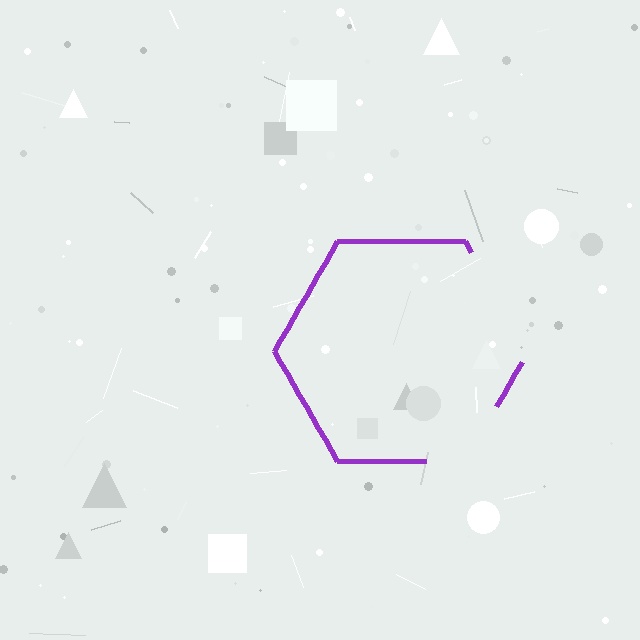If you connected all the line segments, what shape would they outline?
They would outline a hexagon.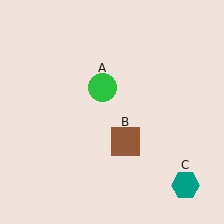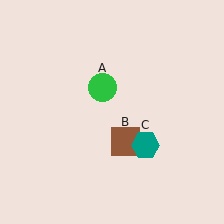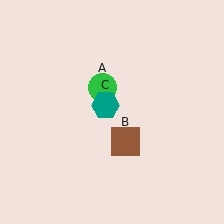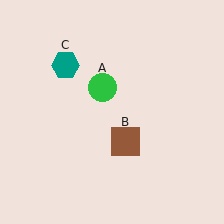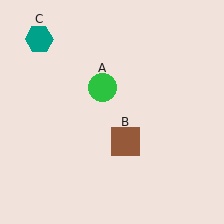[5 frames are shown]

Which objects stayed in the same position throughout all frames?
Green circle (object A) and brown square (object B) remained stationary.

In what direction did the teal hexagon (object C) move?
The teal hexagon (object C) moved up and to the left.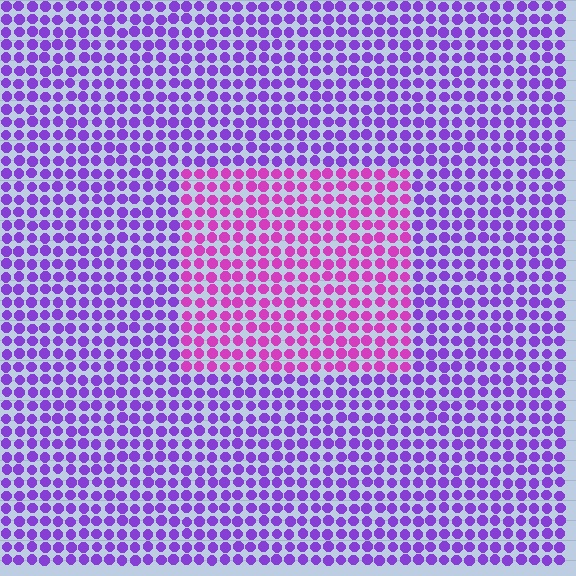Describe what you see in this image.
The image is filled with small purple elements in a uniform arrangement. A rectangle-shaped region is visible where the elements are tinted to a slightly different hue, forming a subtle color boundary.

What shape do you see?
I see a rectangle.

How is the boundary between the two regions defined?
The boundary is defined purely by a slight shift in hue (about 40 degrees). Spacing, size, and orientation are identical on both sides.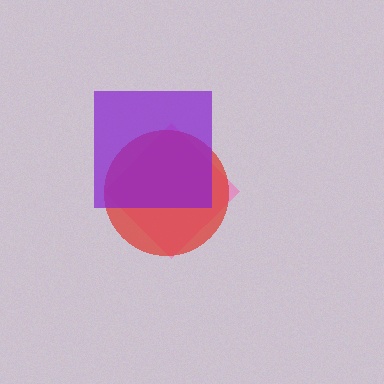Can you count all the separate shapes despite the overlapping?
Yes, there are 3 separate shapes.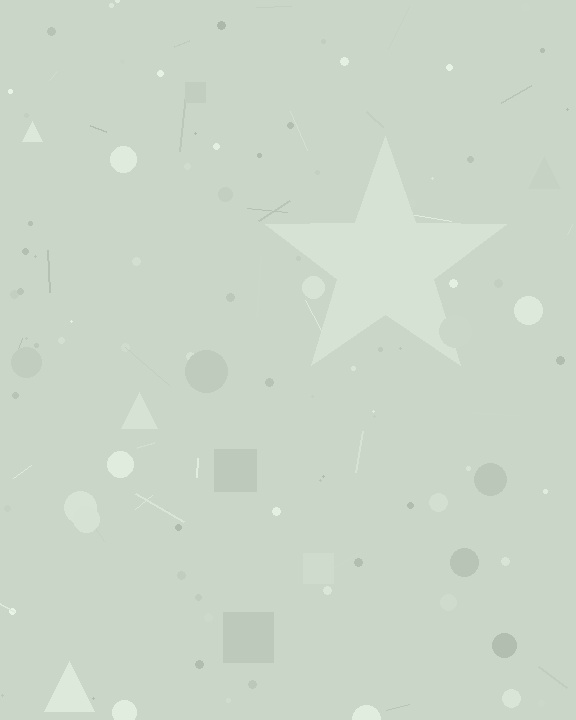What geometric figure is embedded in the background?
A star is embedded in the background.